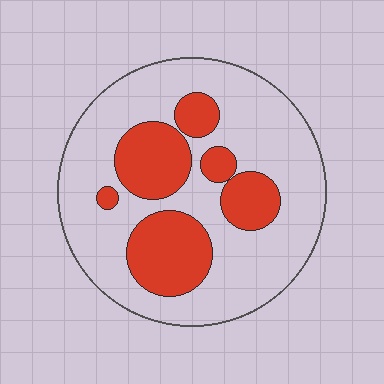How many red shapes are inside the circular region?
6.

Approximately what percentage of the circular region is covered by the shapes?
Approximately 30%.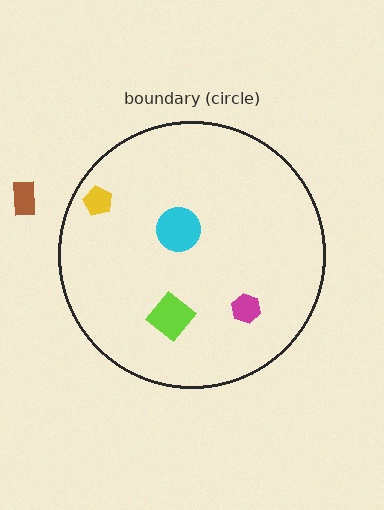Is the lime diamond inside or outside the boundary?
Inside.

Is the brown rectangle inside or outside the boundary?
Outside.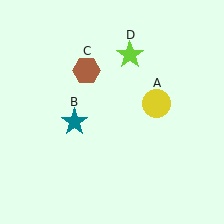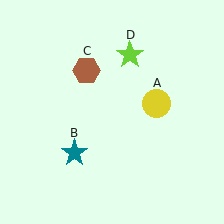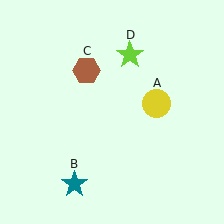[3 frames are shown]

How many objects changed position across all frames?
1 object changed position: teal star (object B).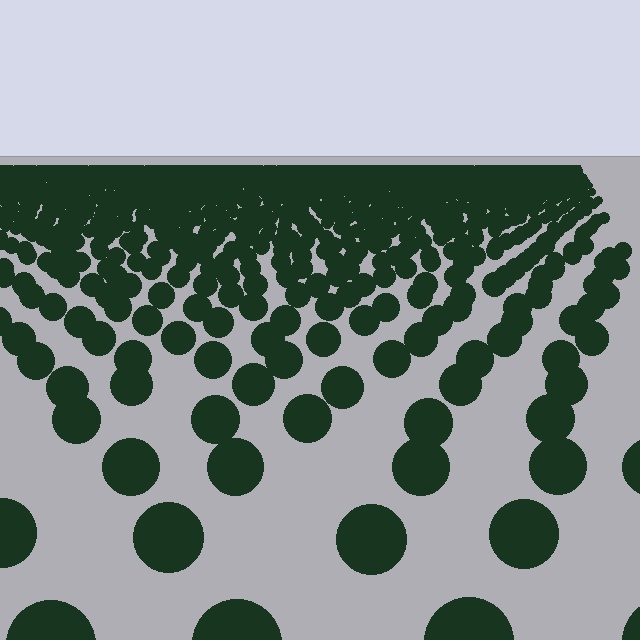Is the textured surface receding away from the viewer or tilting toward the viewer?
The surface is receding away from the viewer. Texture elements get smaller and denser toward the top.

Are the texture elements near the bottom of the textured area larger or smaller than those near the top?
Larger. Near the bottom, elements are closer to the viewer and appear at a bigger on-screen size.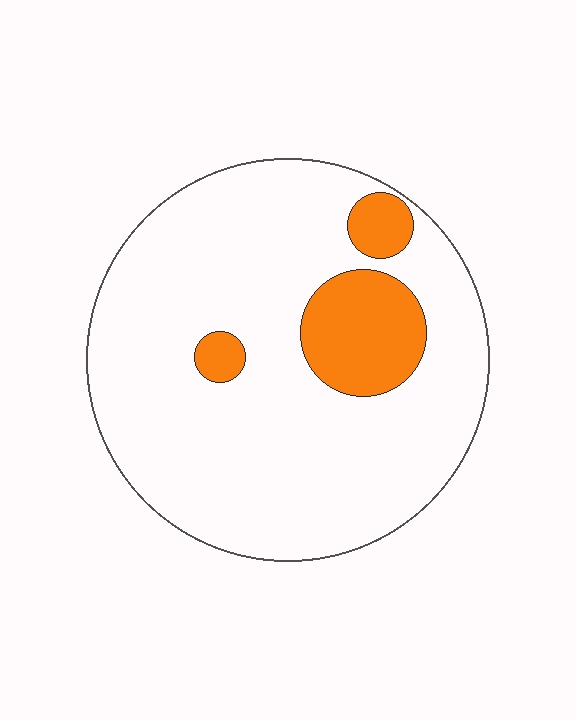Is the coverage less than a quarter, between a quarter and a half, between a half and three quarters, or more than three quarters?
Less than a quarter.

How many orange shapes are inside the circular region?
3.